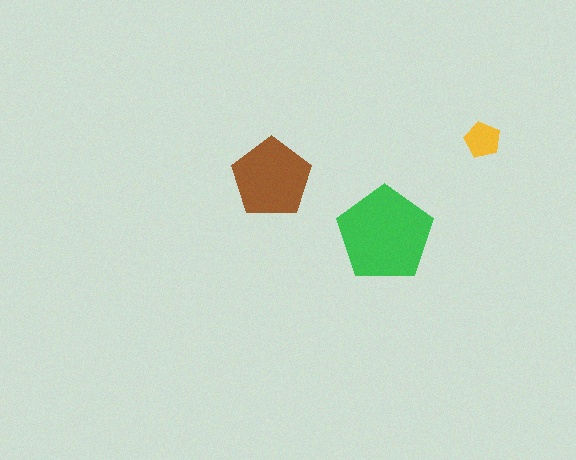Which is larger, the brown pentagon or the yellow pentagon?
The brown one.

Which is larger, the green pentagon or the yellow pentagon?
The green one.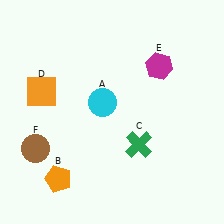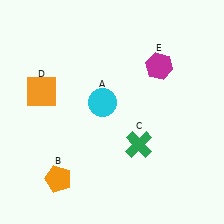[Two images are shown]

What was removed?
The brown circle (F) was removed in Image 2.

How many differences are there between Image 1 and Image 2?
There is 1 difference between the two images.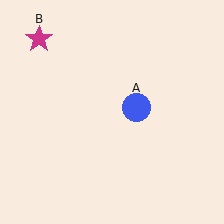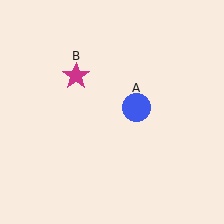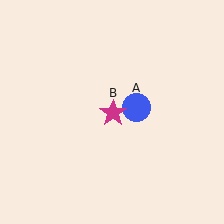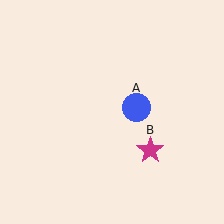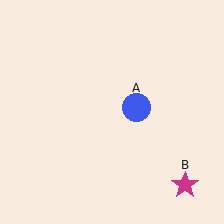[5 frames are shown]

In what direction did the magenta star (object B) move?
The magenta star (object B) moved down and to the right.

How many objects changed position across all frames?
1 object changed position: magenta star (object B).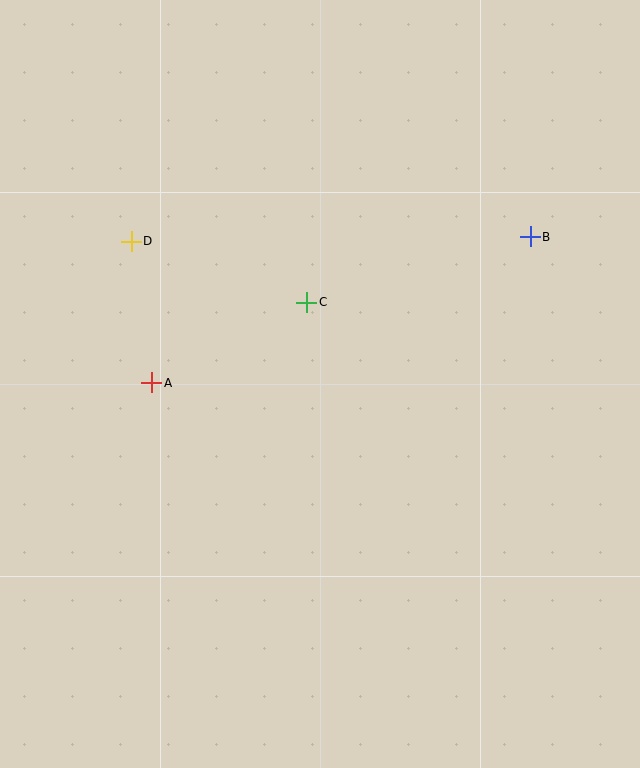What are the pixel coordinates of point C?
Point C is at (307, 302).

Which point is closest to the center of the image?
Point C at (307, 302) is closest to the center.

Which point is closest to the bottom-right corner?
Point B is closest to the bottom-right corner.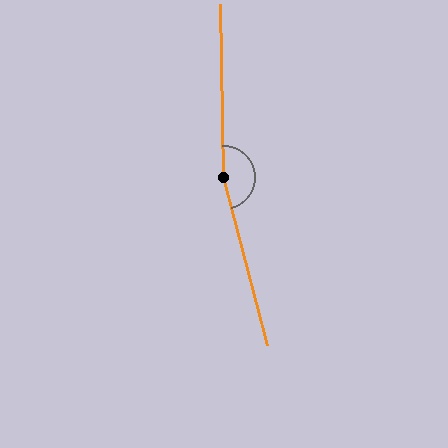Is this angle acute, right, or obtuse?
It is obtuse.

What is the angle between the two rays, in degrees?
Approximately 166 degrees.